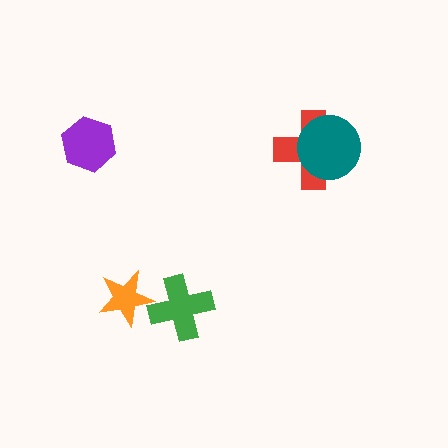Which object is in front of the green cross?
The orange star is in front of the green cross.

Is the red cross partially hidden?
Yes, it is partially covered by another shape.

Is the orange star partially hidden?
No, no other shape covers it.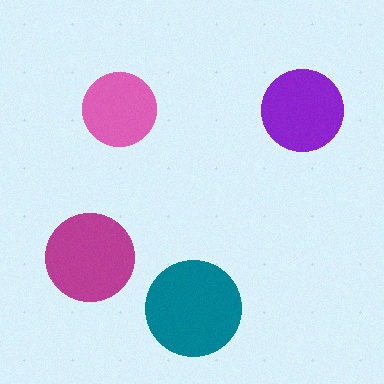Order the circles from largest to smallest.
the teal one, the magenta one, the purple one, the pink one.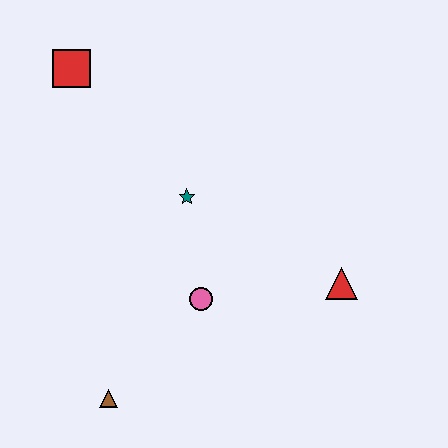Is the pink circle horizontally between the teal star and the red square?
No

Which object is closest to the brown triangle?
The pink circle is closest to the brown triangle.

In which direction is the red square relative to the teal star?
The red square is above the teal star.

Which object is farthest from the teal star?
The brown triangle is farthest from the teal star.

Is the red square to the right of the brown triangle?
No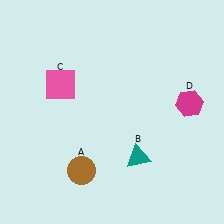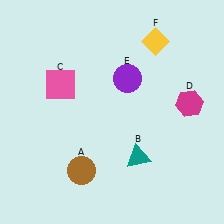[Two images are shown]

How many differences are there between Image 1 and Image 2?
There are 2 differences between the two images.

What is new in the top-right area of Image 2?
A purple circle (E) was added in the top-right area of Image 2.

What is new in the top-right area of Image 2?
A yellow diamond (F) was added in the top-right area of Image 2.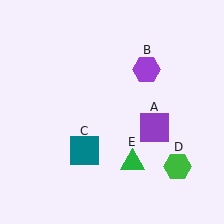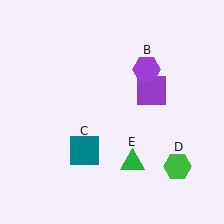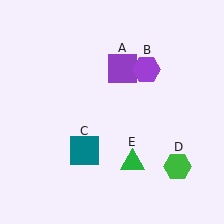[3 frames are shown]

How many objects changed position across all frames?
1 object changed position: purple square (object A).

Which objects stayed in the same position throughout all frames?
Purple hexagon (object B) and teal square (object C) and green hexagon (object D) and green triangle (object E) remained stationary.